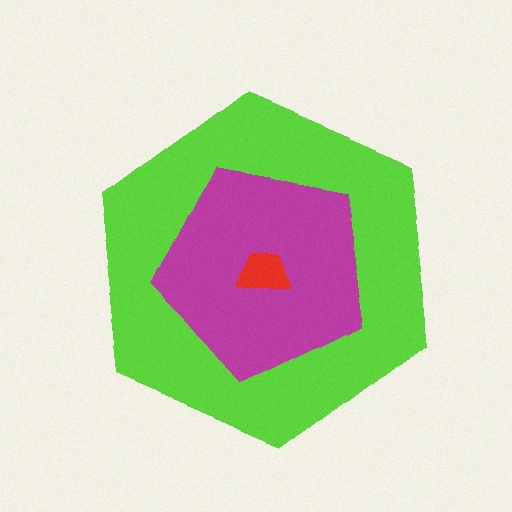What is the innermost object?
The red trapezoid.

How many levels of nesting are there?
3.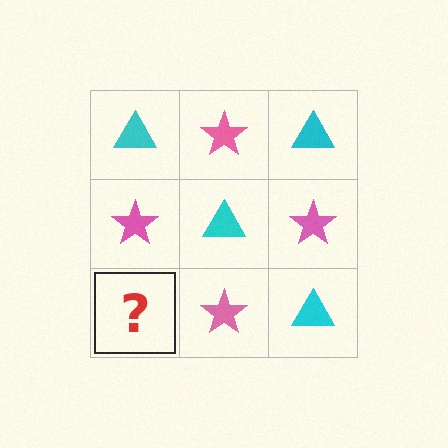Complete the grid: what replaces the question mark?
The question mark should be replaced with a cyan triangle.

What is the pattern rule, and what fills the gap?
The rule is that it alternates cyan triangle and pink star in a checkerboard pattern. The gap should be filled with a cyan triangle.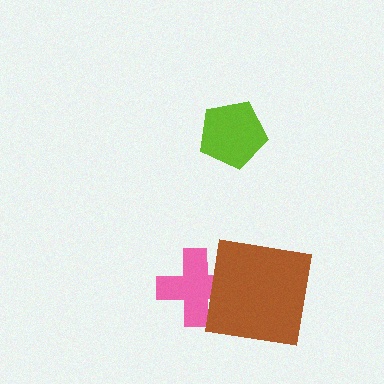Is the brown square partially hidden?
No, no other shape covers it.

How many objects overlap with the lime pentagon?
0 objects overlap with the lime pentagon.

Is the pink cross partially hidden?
Yes, it is partially covered by another shape.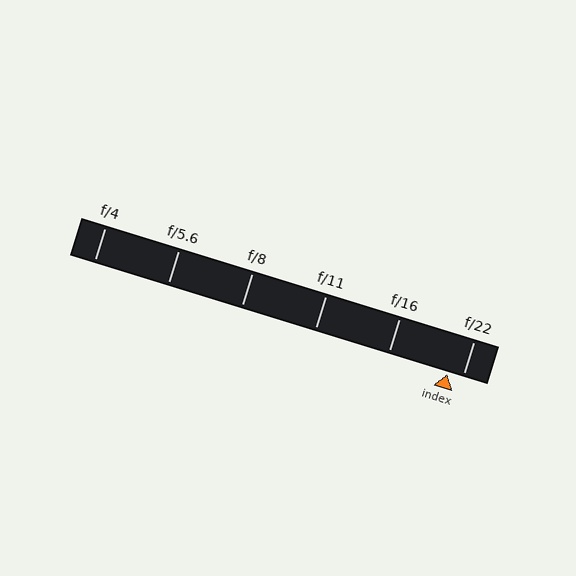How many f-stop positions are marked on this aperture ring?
There are 6 f-stop positions marked.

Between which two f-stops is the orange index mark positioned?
The index mark is between f/16 and f/22.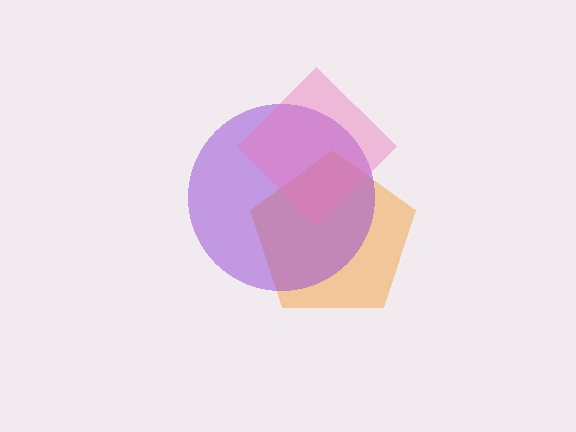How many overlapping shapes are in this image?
There are 3 overlapping shapes in the image.